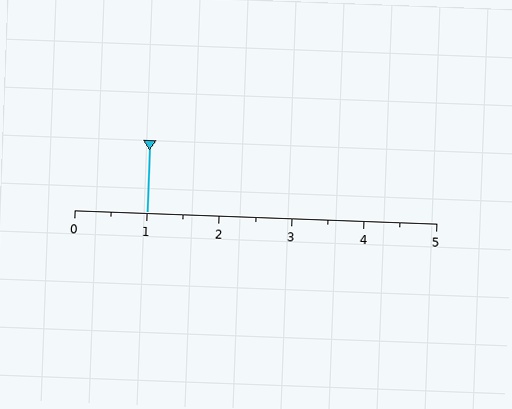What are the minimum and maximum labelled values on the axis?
The axis runs from 0 to 5.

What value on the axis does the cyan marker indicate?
The marker indicates approximately 1.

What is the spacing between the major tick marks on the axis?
The major ticks are spaced 1 apart.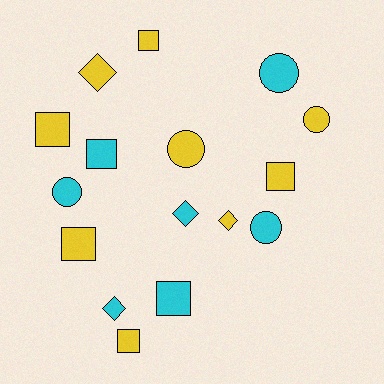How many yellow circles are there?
There are 2 yellow circles.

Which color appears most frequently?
Yellow, with 9 objects.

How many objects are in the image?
There are 16 objects.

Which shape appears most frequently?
Square, with 7 objects.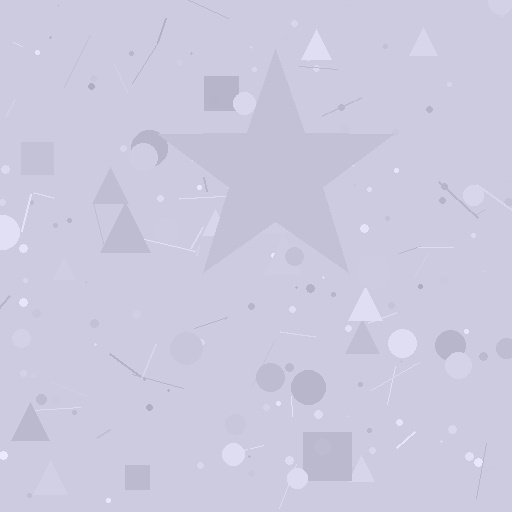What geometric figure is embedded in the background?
A star is embedded in the background.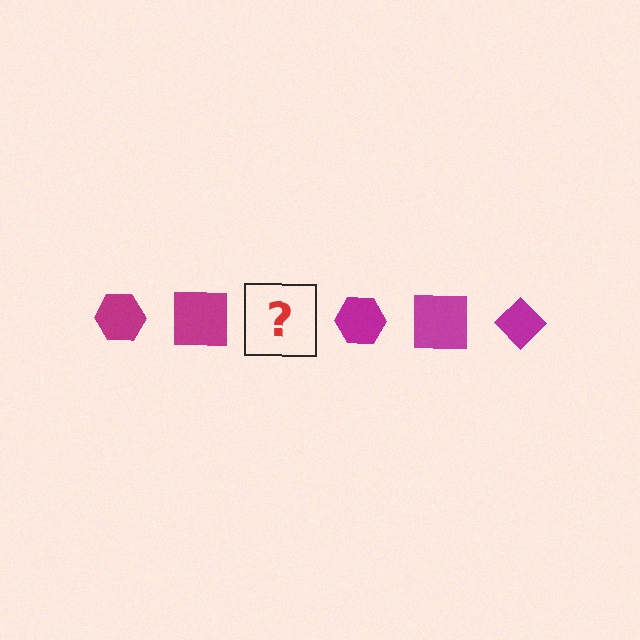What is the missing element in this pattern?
The missing element is a magenta diamond.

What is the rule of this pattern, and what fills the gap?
The rule is that the pattern cycles through hexagon, square, diamond shapes in magenta. The gap should be filled with a magenta diamond.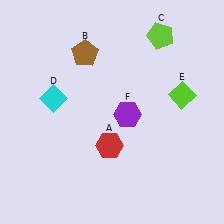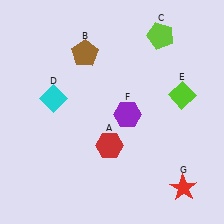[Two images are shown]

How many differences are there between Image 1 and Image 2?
There is 1 difference between the two images.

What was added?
A red star (G) was added in Image 2.